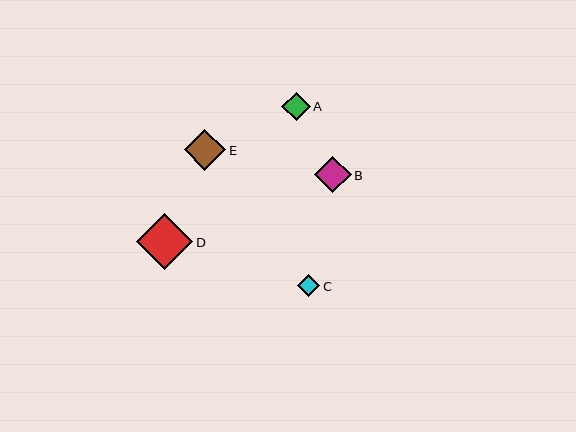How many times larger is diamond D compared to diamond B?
Diamond D is approximately 1.5 times the size of diamond B.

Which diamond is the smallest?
Diamond C is the smallest with a size of approximately 22 pixels.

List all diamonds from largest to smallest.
From largest to smallest: D, E, B, A, C.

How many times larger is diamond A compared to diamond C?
Diamond A is approximately 1.3 times the size of diamond C.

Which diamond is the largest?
Diamond D is the largest with a size of approximately 56 pixels.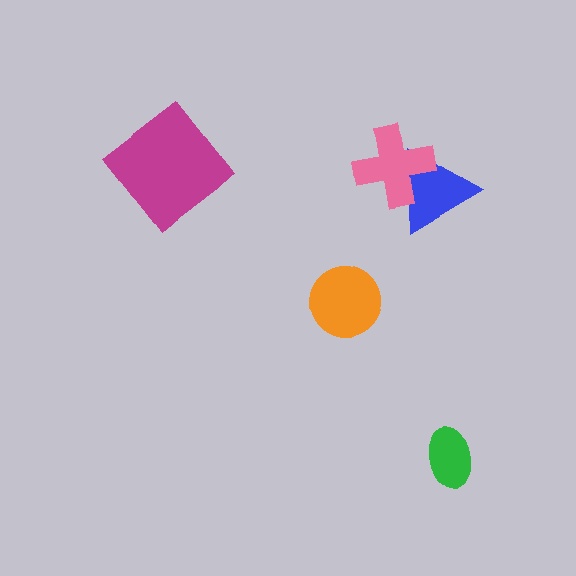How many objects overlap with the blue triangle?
1 object overlaps with the blue triangle.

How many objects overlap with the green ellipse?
0 objects overlap with the green ellipse.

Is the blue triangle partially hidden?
Yes, it is partially covered by another shape.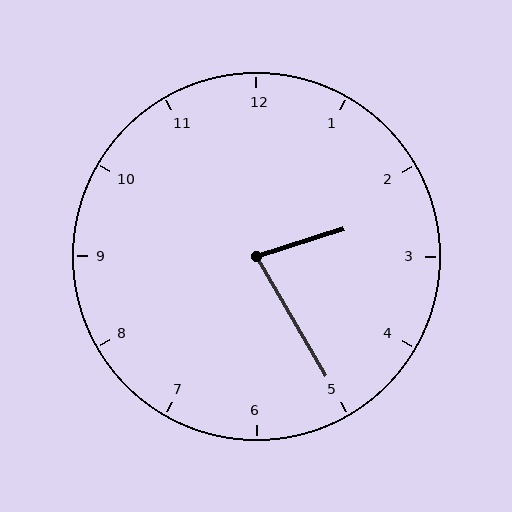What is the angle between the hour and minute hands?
Approximately 78 degrees.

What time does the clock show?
2:25.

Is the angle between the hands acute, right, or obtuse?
It is acute.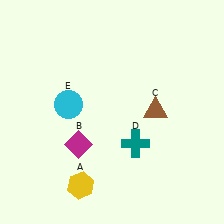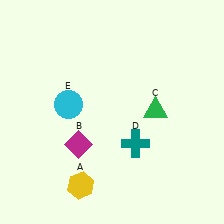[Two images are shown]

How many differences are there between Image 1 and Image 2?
There is 1 difference between the two images.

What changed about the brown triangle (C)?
In Image 1, C is brown. In Image 2, it changed to green.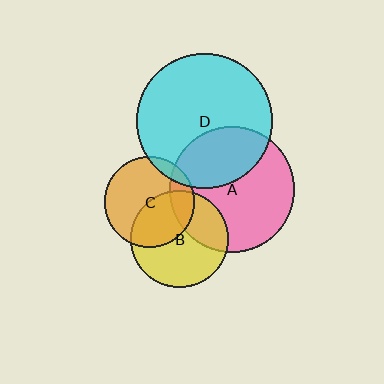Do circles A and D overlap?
Yes.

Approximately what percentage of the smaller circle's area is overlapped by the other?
Approximately 35%.